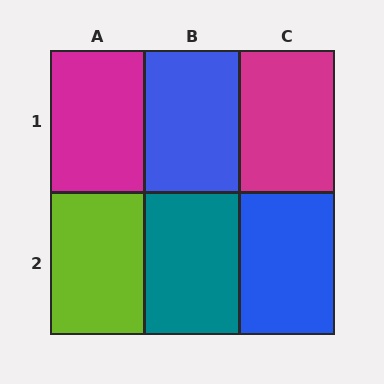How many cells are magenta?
2 cells are magenta.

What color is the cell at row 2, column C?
Blue.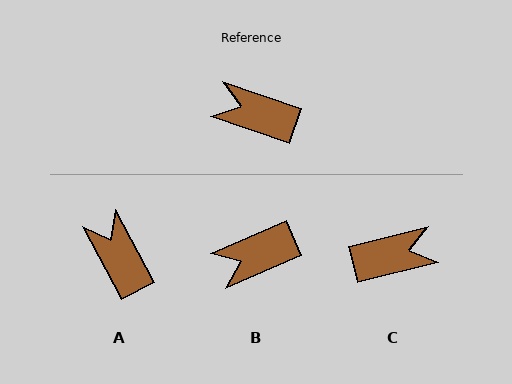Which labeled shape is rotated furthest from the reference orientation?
C, about 146 degrees away.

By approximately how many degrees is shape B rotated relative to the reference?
Approximately 43 degrees counter-clockwise.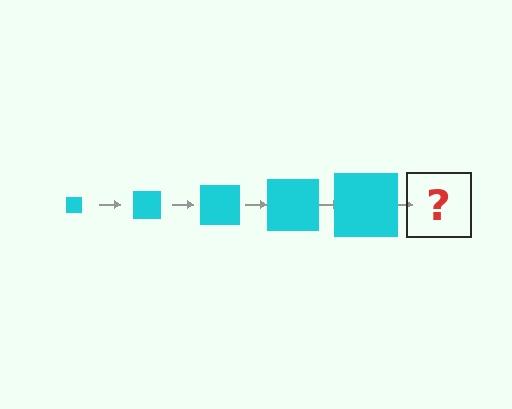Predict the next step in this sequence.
The next step is a cyan square, larger than the previous one.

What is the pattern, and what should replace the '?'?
The pattern is that the square gets progressively larger each step. The '?' should be a cyan square, larger than the previous one.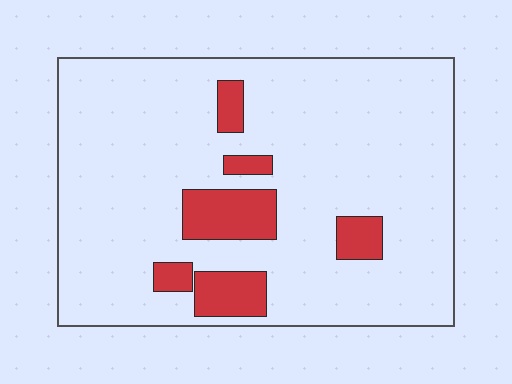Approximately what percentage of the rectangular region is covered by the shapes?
Approximately 15%.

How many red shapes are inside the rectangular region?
6.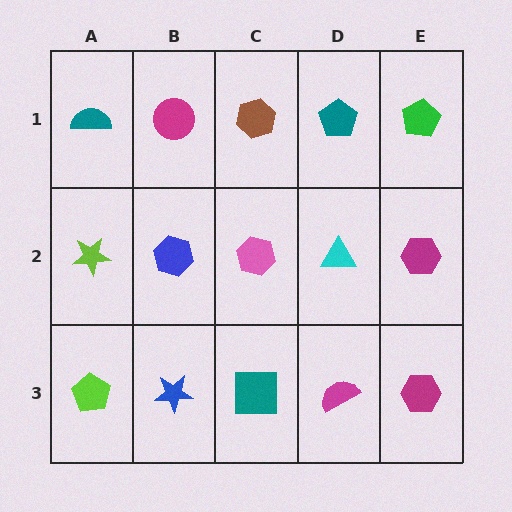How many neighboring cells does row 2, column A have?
3.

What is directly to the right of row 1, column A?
A magenta circle.